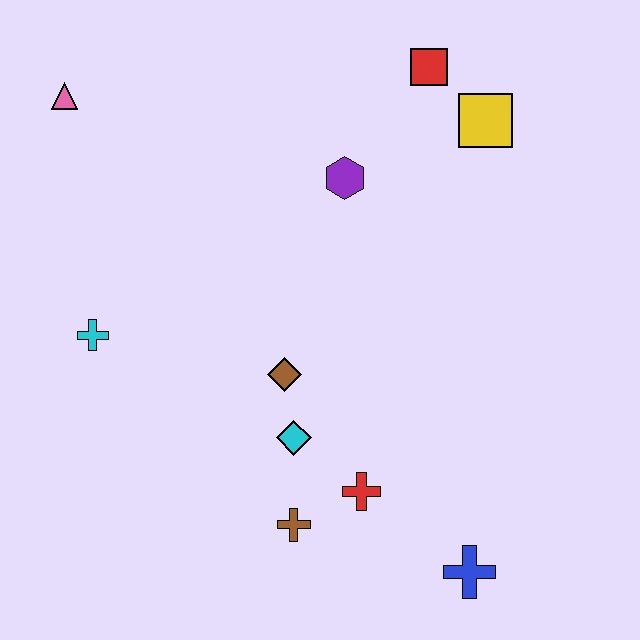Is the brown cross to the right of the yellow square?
No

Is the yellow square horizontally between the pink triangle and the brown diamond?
No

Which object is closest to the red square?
The yellow square is closest to the red square.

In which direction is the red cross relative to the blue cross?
The red cross is to the left of the blue cross.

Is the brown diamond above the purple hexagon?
No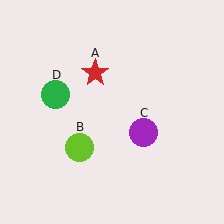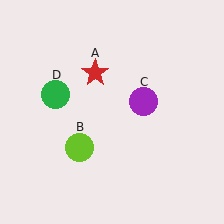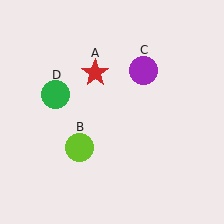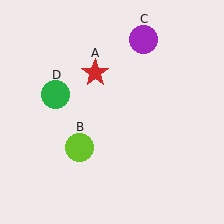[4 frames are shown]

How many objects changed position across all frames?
1 object changed position: purple circle (object C).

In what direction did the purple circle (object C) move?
The purple circle (object C) moved up.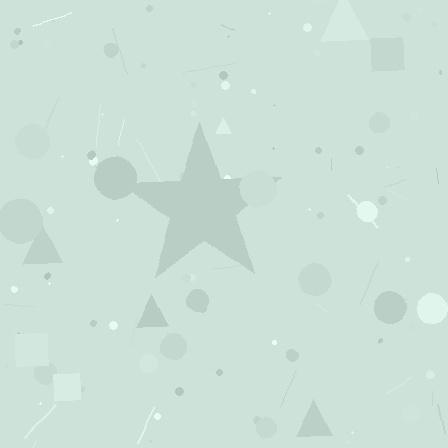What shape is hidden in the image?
A star is hidden in the image.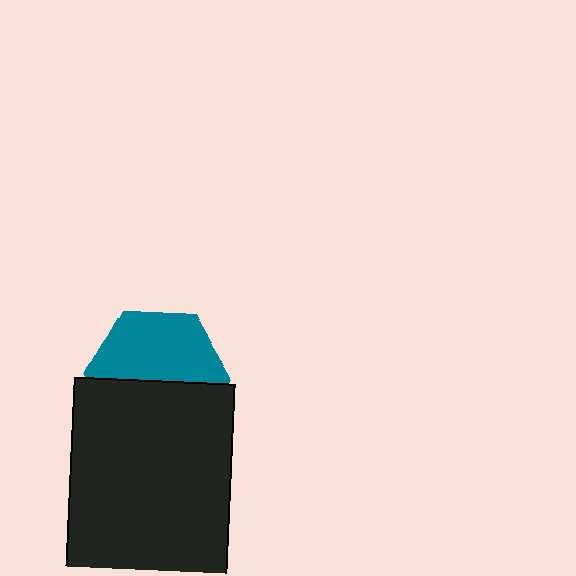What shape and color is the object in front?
The object in front is a black rectangle.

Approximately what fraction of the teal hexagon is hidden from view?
Roughly 47% of the teal hexagon is hidden behind the black rectangle.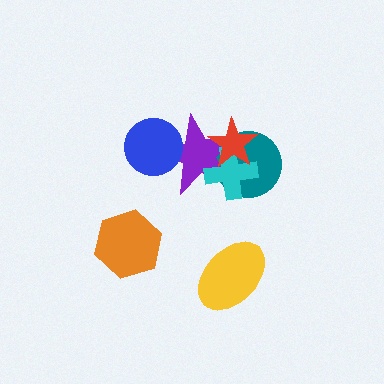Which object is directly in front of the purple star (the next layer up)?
The cyan cross is directly in front of the purple star.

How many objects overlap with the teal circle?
3 objects overlap with the teal circle.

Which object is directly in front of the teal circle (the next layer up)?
The purple star is directly in front of the teal circle.